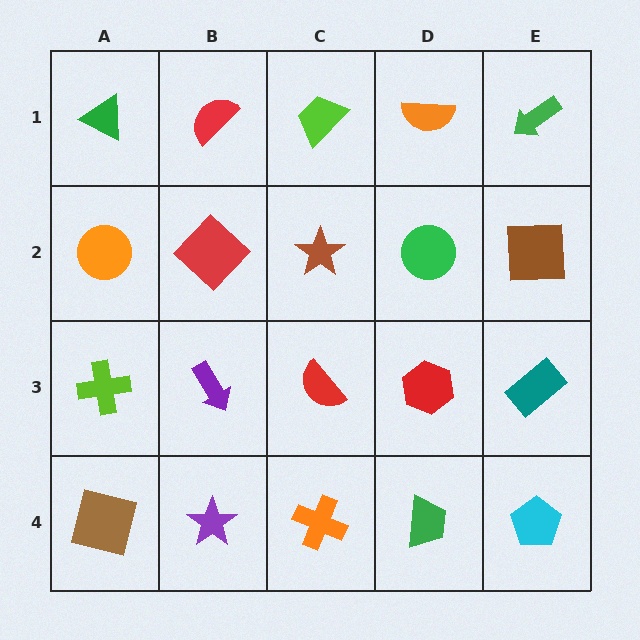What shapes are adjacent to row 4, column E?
A teal rectangle (row 3, column E), a green trapezoid (row 4, column D).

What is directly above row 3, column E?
A brown square.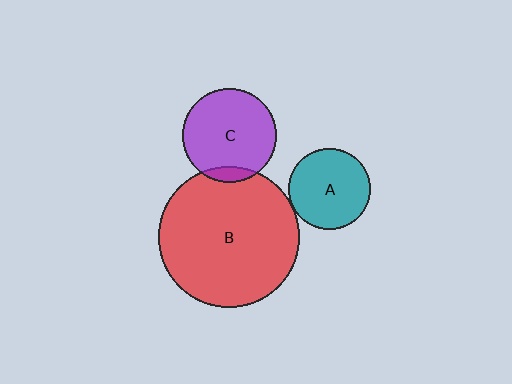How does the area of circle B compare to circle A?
Approximately 3.0 times.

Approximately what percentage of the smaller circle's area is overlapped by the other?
Approximately 10%.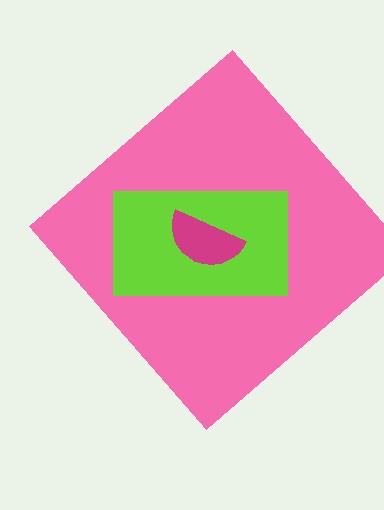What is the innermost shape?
The magenta semicircle.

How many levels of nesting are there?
3.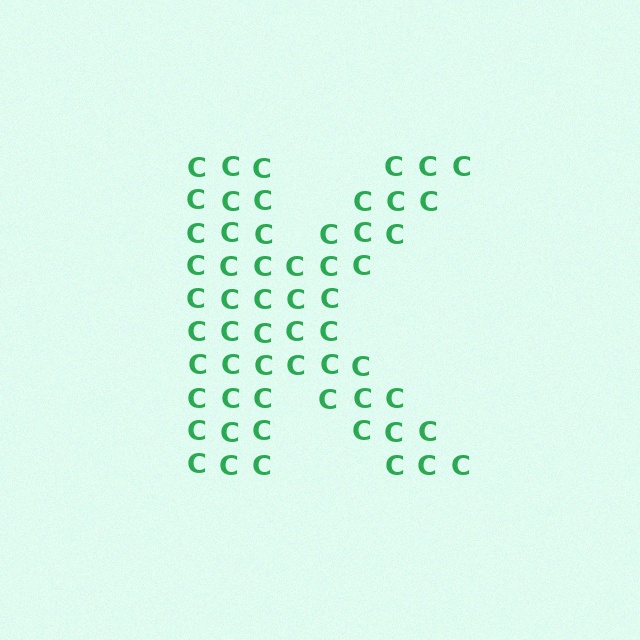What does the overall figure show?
The overall figure shows the letter K.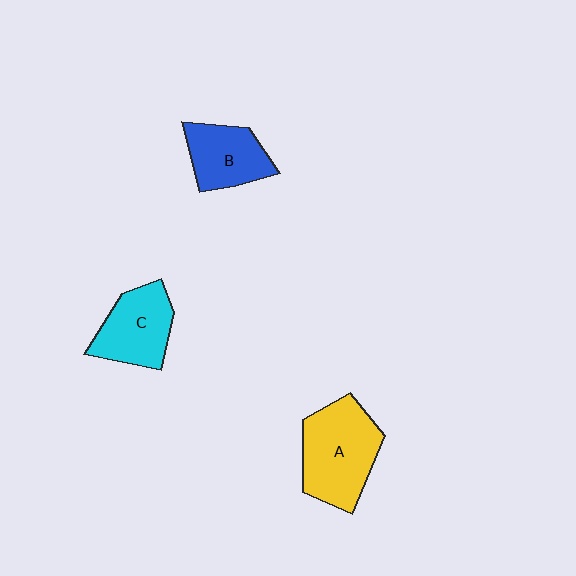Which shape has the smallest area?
Shape B (blue).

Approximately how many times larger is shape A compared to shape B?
Approximately 1.5 times.